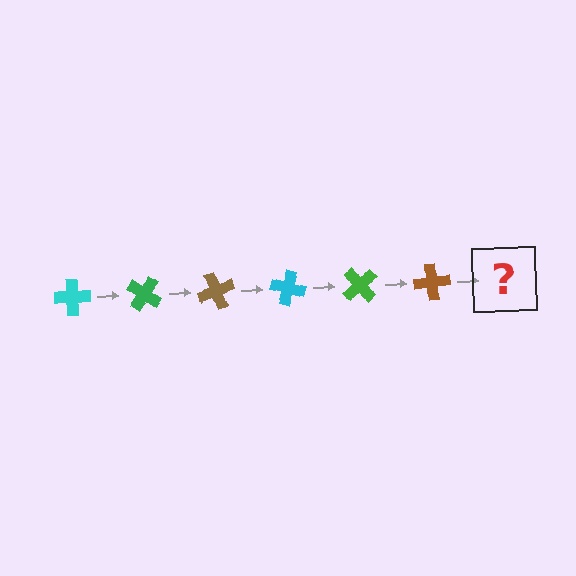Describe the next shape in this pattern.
It should be a cyan cross, rotated 210 degrees from the start.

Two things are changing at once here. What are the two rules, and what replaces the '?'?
The two rules are that it rotates 35 degrees each step and the color cycles through cyan, green, and brown. The '?' should be a cyan cross, rotated 210 degrees from the start.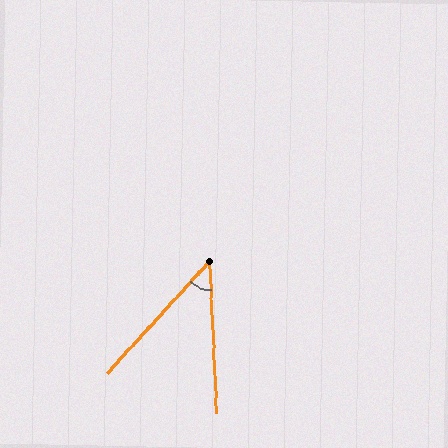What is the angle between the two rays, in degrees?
Approximately 45 degrees.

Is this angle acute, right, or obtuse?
It is acute.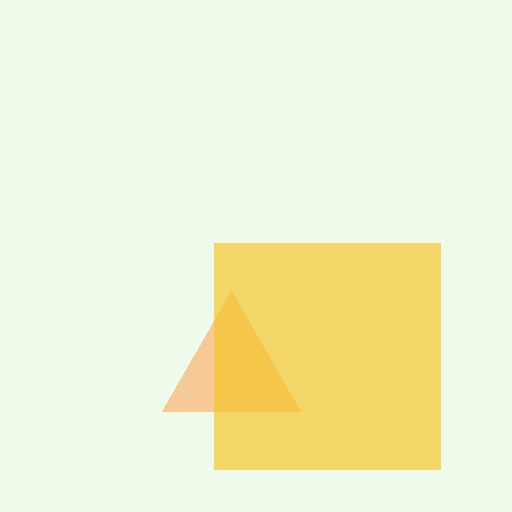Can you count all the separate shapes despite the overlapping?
Yes, there are 2 separate shapes.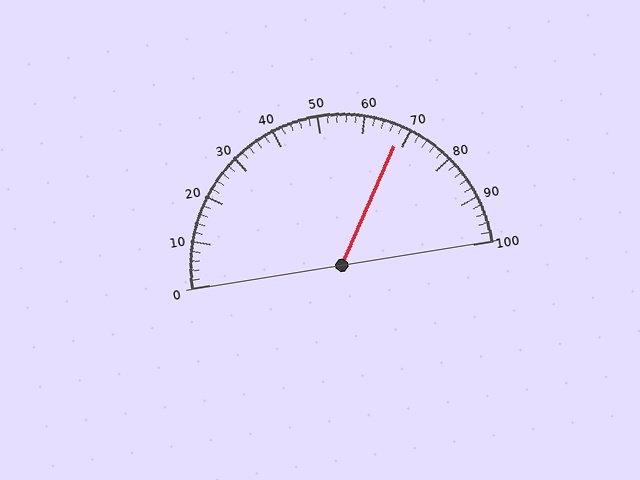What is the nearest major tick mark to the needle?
The nearest major tick mark is 70.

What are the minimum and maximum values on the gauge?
The gauge ranges from 0 to 100.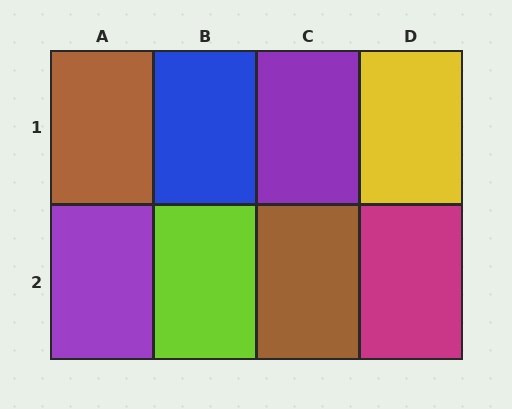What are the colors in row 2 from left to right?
Purple, lime, brown, magenta.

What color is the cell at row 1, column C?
Purple.